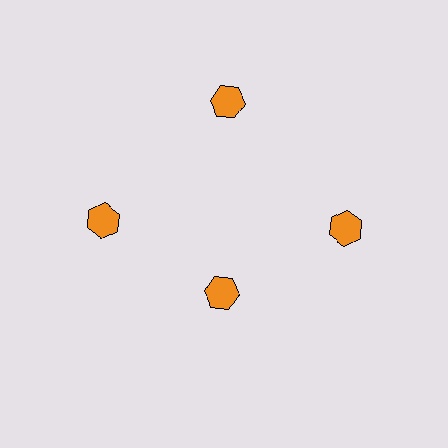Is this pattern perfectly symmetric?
No. The 4 orange hexagons are arranged in a ring, but one element near the 6 o'clock position is pulled inward toward the center, breaking the 4-fold rotational symmetry.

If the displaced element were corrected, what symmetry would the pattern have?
It would have 4-fold rotational symmetry — the pattern would map onto itself every 90 degrees.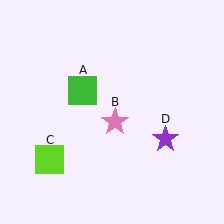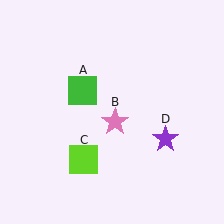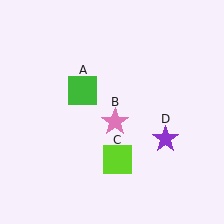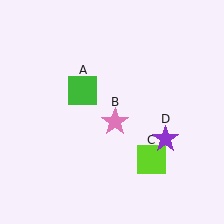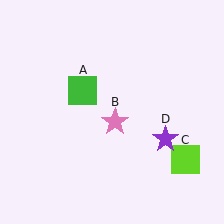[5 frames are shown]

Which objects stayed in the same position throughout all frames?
Green square (object A) and pink star (object B) and purple star (object D) remained stationary.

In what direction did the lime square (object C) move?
The lime square (object C) moved right.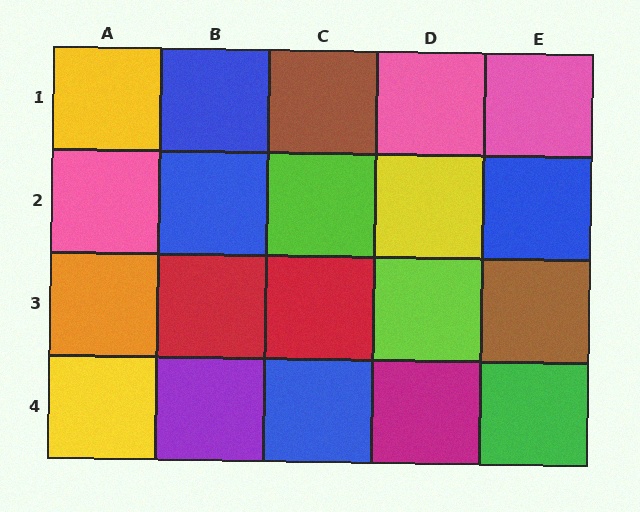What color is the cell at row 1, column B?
Blue.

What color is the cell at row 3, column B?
Red.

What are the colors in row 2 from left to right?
Pink, blue, lime, yellow, blue.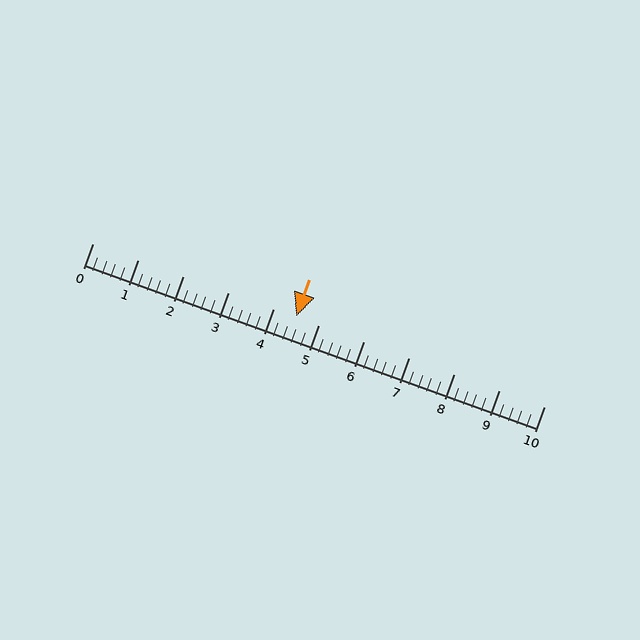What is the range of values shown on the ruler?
The ruler shows values from 0 to 10.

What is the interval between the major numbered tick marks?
The major tick marks are spaced 1 units apart.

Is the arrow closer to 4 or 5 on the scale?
The arrow is closer to 5.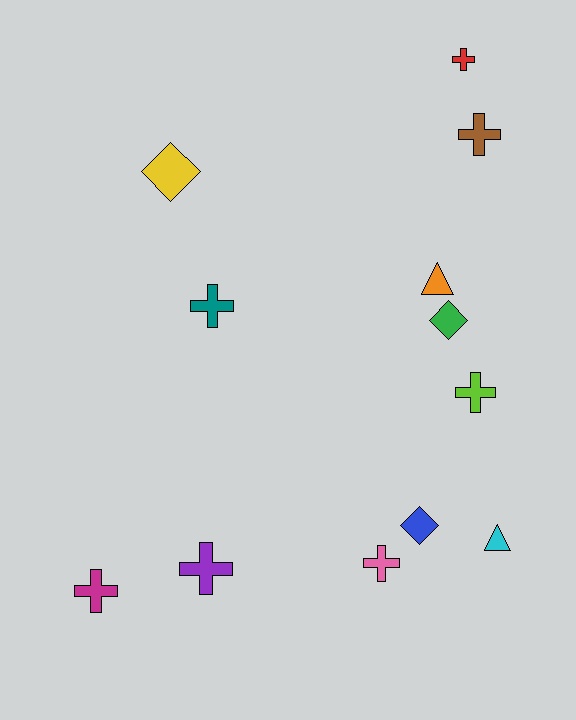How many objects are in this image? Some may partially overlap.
There are 12 objects.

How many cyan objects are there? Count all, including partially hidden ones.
There is 1 cyan object.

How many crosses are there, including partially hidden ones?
There are 7 crosses.